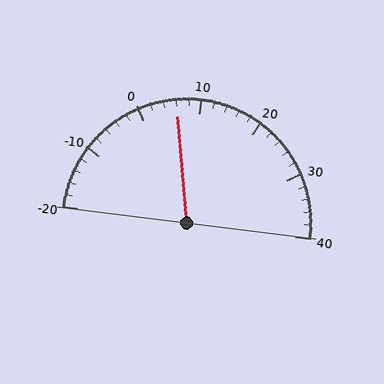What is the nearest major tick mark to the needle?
The nearest major tick mark is 10.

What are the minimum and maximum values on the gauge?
The gauge ranges from -20 to 40.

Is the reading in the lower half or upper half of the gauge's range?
The reading is in the lower half of the range (-20 to 40).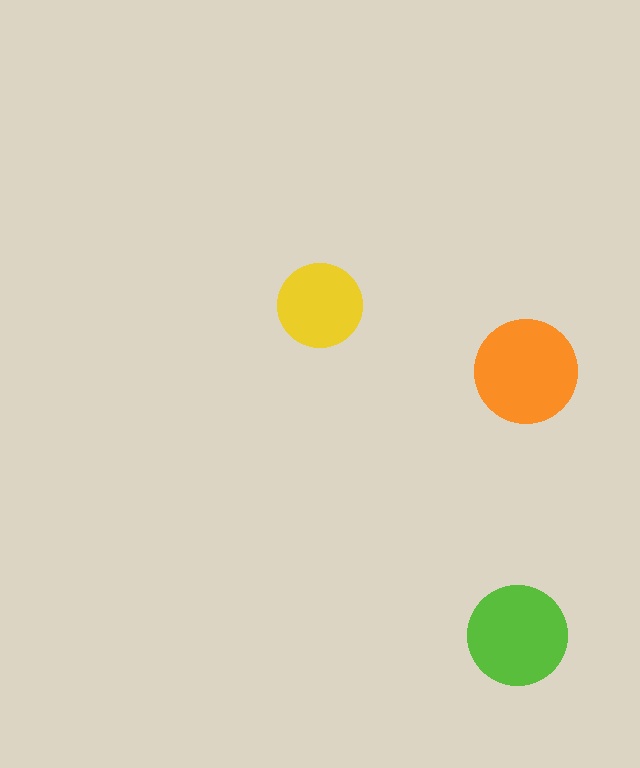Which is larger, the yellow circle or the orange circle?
The orange one.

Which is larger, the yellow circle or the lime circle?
The lime one.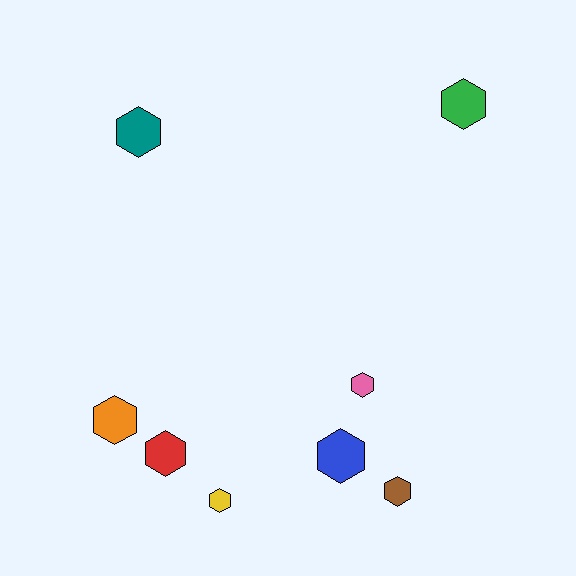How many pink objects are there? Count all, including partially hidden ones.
There is 1 pink object.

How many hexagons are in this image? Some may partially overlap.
There are 8 hexagons.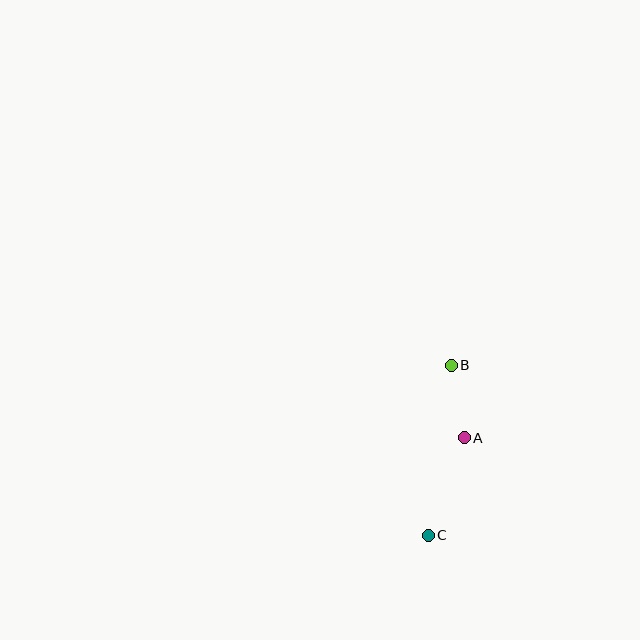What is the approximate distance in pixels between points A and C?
The distance between A and C is approximately 104 pixels.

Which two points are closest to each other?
Points A and B are closest to each other.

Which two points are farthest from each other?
Points B and C are farthest from each other.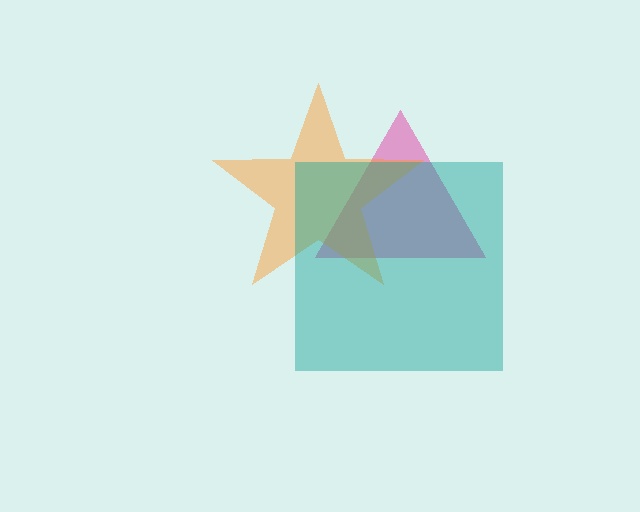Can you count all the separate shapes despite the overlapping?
Yes, there are 3 separate shapes.